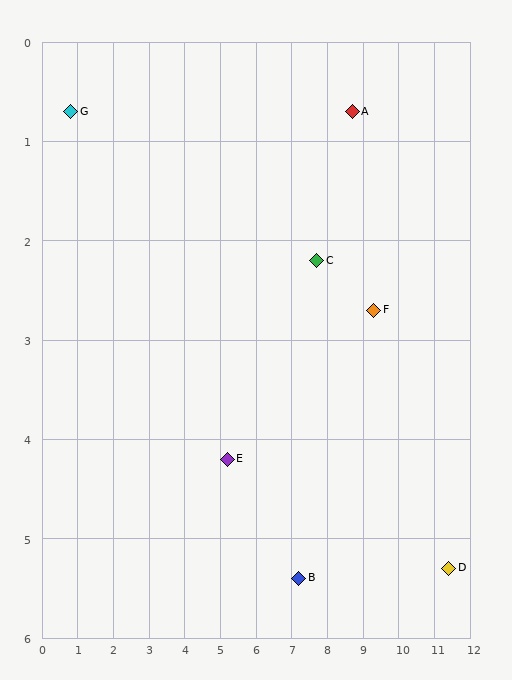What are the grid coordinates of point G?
Point G is at approximately (0.8, 0.7).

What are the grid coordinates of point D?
Point D is at approximately (11.4, 5.3).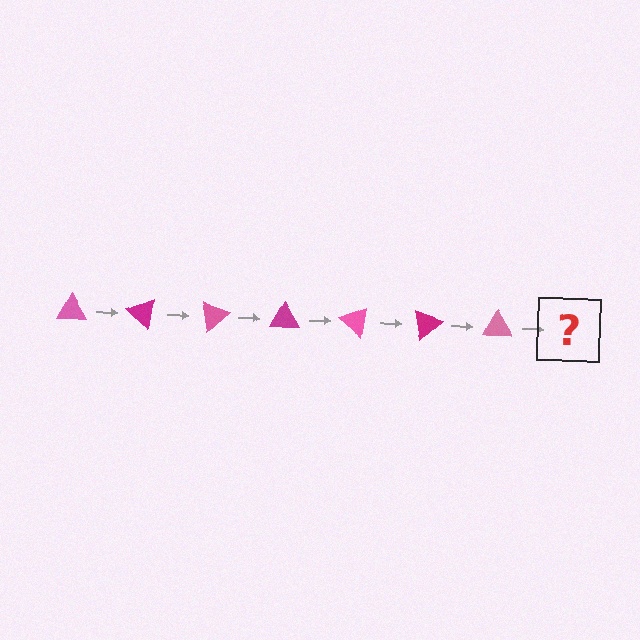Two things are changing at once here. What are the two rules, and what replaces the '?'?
The two rules are that it rotates 40 degrees each step and the color cycles through pink and magenta. The '?' should be a magenta triangle, rotated 280 degrees from the start.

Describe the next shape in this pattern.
It should be a magenta triangle, rotated 280 degrees from the start.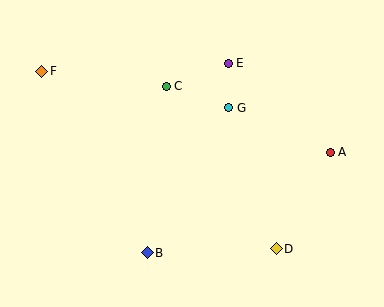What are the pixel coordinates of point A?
Point A is at (330, 152).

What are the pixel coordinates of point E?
Point E is at (228, 63).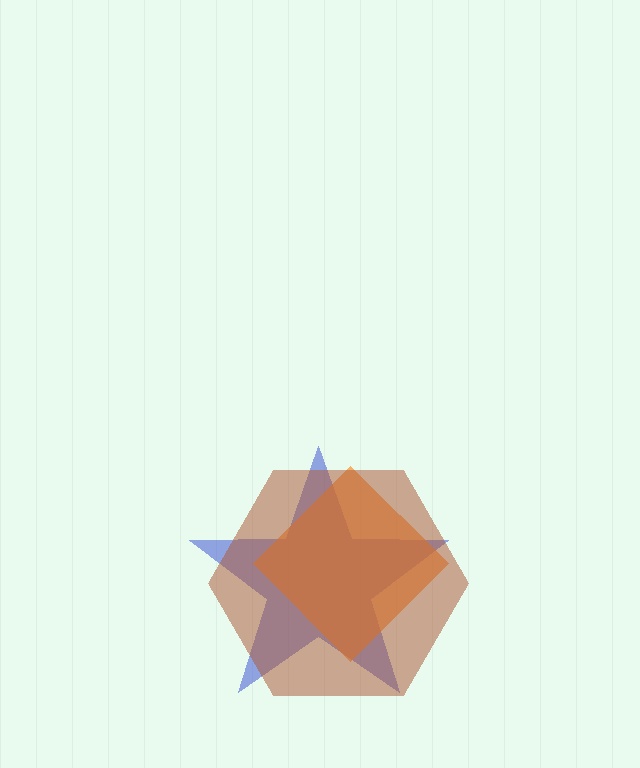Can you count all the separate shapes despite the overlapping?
Yes, there are 3 separate shapes.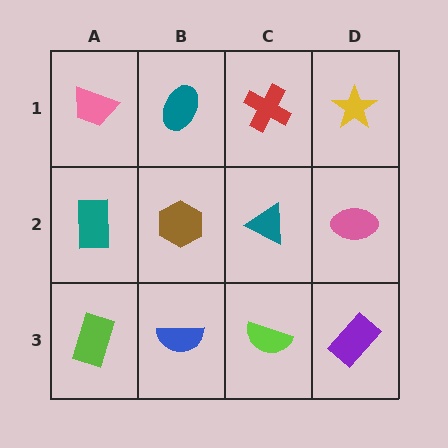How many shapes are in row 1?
4 shapes.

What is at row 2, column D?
A pink ellipse.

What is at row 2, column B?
A brown hexagon.